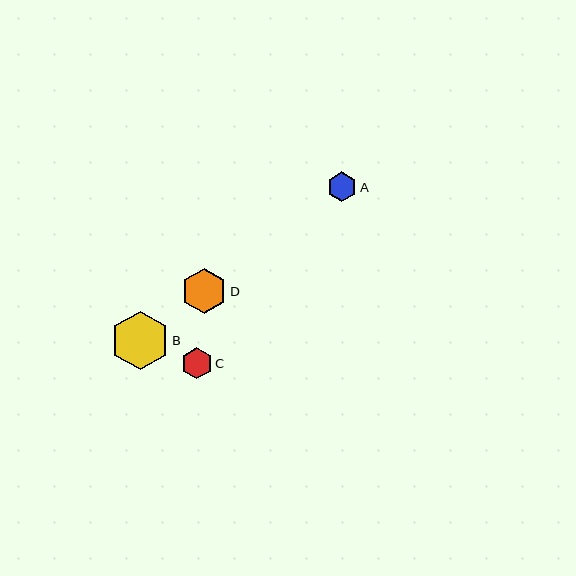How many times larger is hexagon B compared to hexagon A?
Hexagon B is approximately 2.0 times the size of hexagon A.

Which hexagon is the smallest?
Hexagon A is the smallest with a size of approximately 30 pixels.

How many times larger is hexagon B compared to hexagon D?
Hexagon B is approximately 1.3 times the size of hexagon D.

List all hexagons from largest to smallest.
From largest to smallest: B, D, C, A.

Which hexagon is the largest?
Hexagon B is the largest with a size of approximately 58 pixels.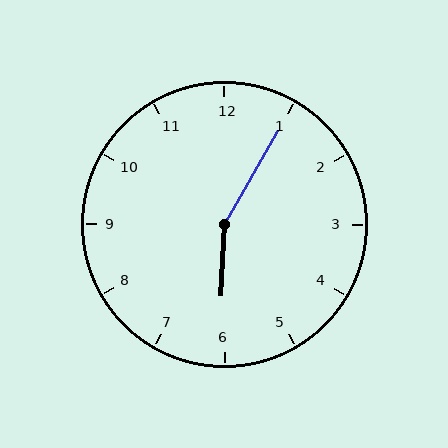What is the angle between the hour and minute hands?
Approximately 152 degrees.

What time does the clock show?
6:05.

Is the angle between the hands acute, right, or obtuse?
It is obtuse.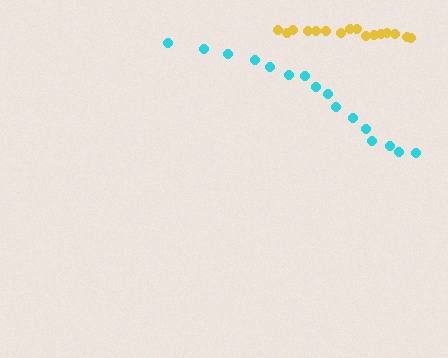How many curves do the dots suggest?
There are 2 distinct paths.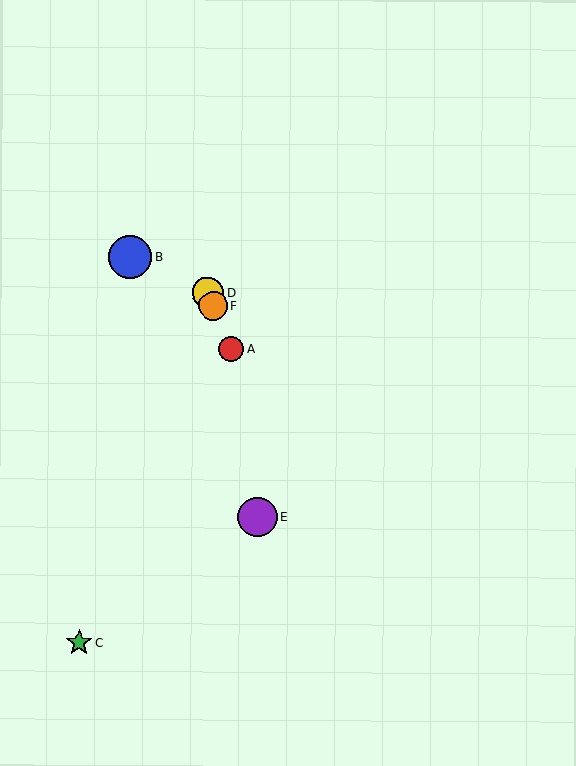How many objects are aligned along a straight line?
3 objects (A, D, F) are aligned along a straight line.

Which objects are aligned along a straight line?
Objects A, D, F are aligned along a straight line.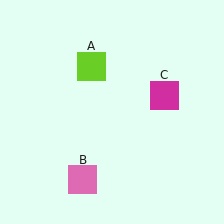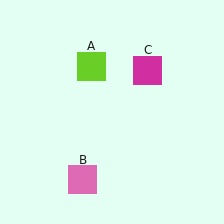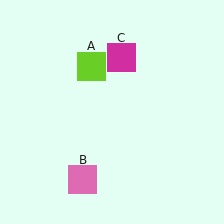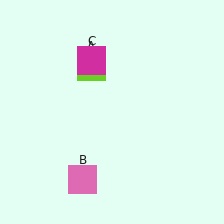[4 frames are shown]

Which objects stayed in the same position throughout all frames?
Lime square (object A) and pink square (object B) remained stationary.